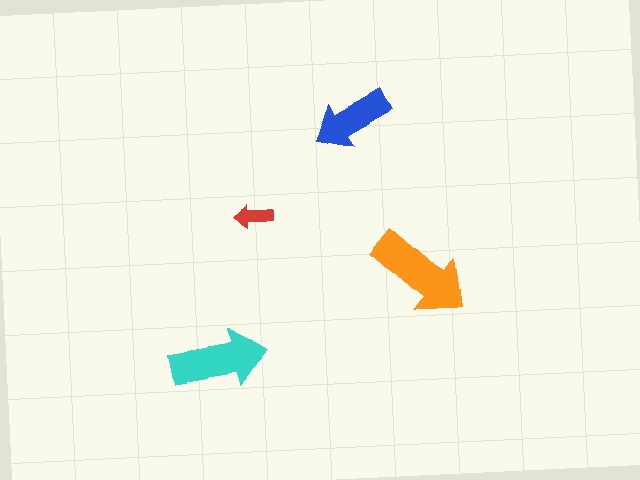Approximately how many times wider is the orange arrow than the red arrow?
About 2.5 times wider.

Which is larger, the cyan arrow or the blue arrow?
The cyan one.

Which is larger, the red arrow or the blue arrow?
The blue one.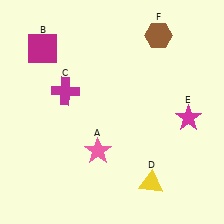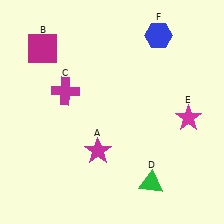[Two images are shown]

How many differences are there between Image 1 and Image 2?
There are 3 differences between the two images.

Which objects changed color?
A changed from pink to magenta. D changed from yellow to green. F changed from brown to blue.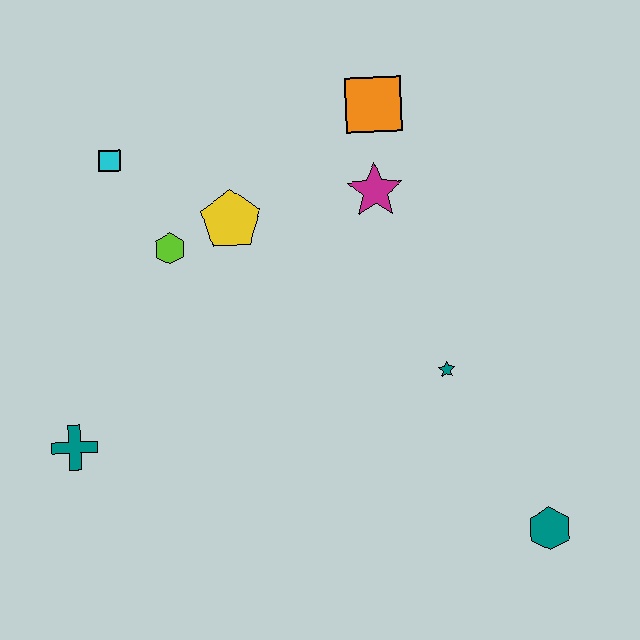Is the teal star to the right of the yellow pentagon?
Yes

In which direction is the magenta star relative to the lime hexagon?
The magenta star is to the right of the lime hexagon.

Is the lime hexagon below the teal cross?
No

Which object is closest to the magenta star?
The orange square is closest to the magenta star.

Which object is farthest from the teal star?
The cyan square is farthest from the teal star.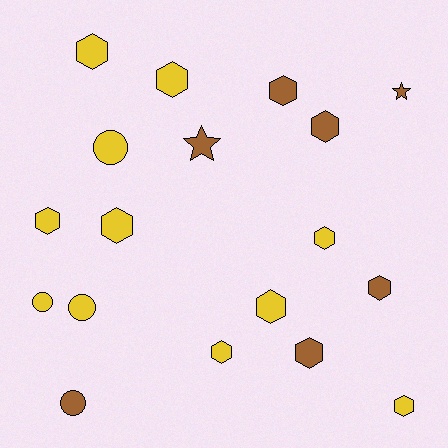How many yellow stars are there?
There are no yellow stars.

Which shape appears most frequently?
Hexagon, with 12 objects.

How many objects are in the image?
There are 18 objects.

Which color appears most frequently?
Yellow, with 11 objects.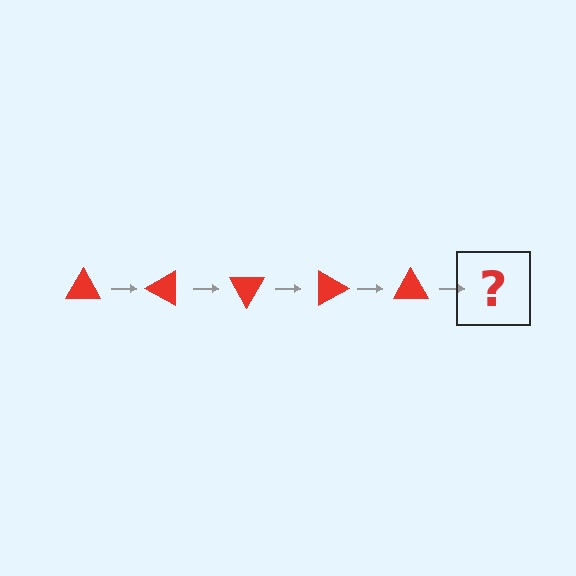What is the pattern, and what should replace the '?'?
The pattern is that the triangle rotates 30 degrees each step. The '?' should be a red triangle rotated 150 degrees.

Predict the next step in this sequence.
The next step is a red triangle rotated 150 degrees.